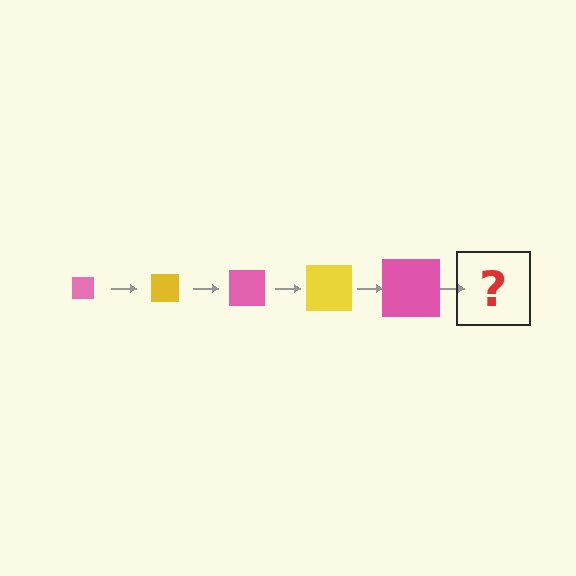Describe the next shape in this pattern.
It should be a yellow square, larger than the previous one.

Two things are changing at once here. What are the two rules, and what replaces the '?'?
The two rules are that the square grows larger each step and the color cycles through pink and yellow. The '?' should be a yellow square, larger than the previous one.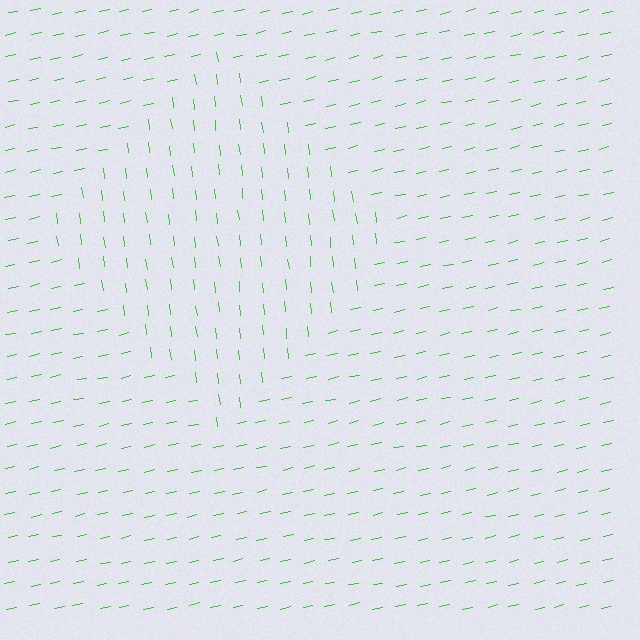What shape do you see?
I see a diamond.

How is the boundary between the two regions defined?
The boundary is defined purely by a change in line orientation (approximately 84 degrees difference). All lines are the same color and thickness.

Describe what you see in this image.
The image is filled with small green line segments. A diamond region in the image has lines oriented differently from the surrounding lines, creating a visible texture boundary.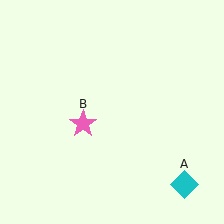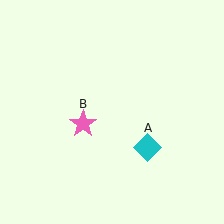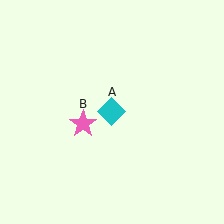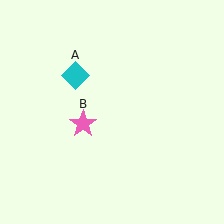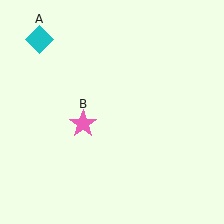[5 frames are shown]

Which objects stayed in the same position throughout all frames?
Pink star (object B) remained stationary.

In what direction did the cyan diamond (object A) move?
The cyan diamond (object A) moved up and to the left.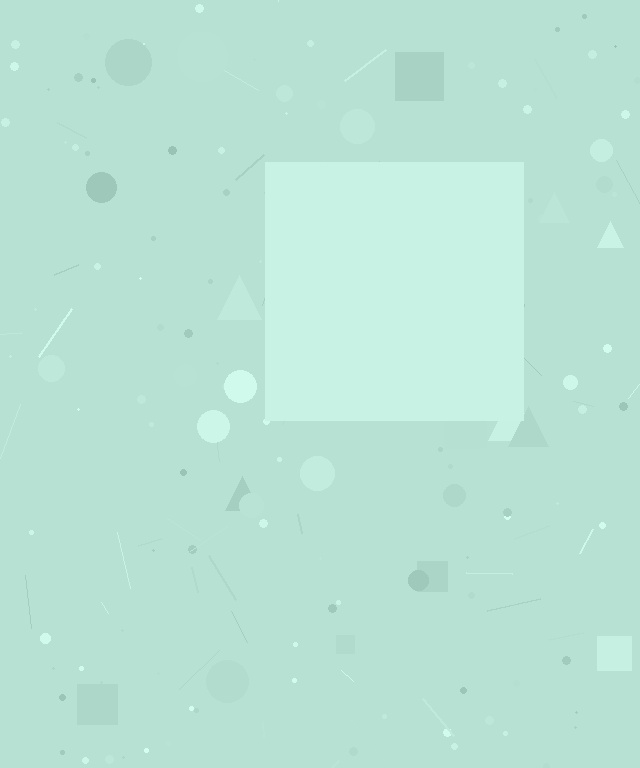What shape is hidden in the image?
A square is hidden in the image.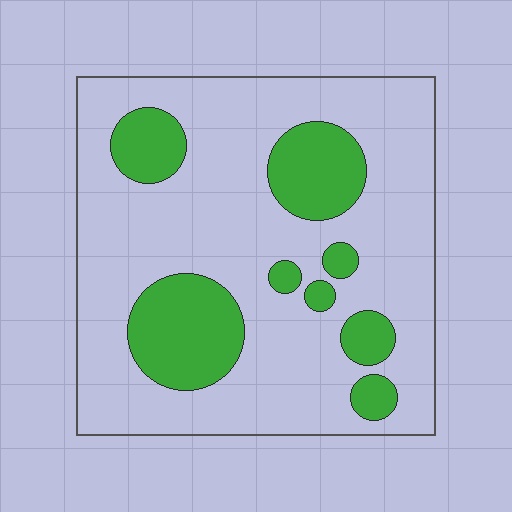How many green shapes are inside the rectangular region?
8.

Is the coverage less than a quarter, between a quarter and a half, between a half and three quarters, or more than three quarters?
Less than a quarter.